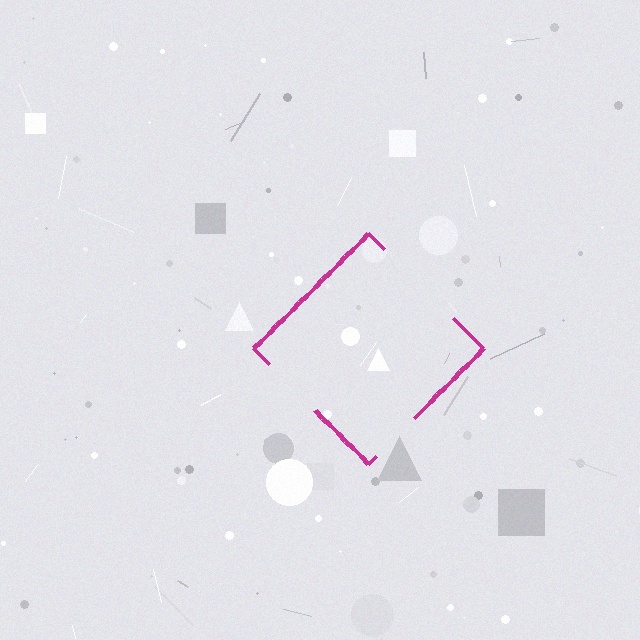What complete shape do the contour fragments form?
The contour fragments form a diamond.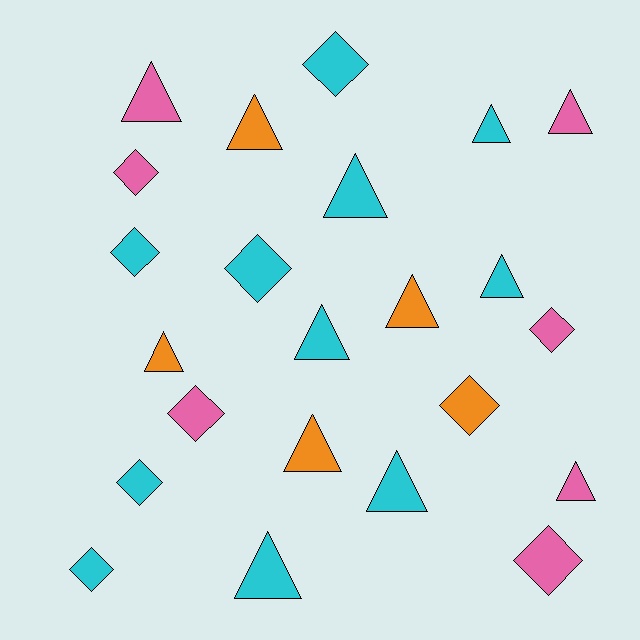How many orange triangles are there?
There are 4 orange triangles.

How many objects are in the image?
There are 23 objects.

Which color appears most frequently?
Cyan, with 11 objects.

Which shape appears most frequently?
Triangle, with 13 objects.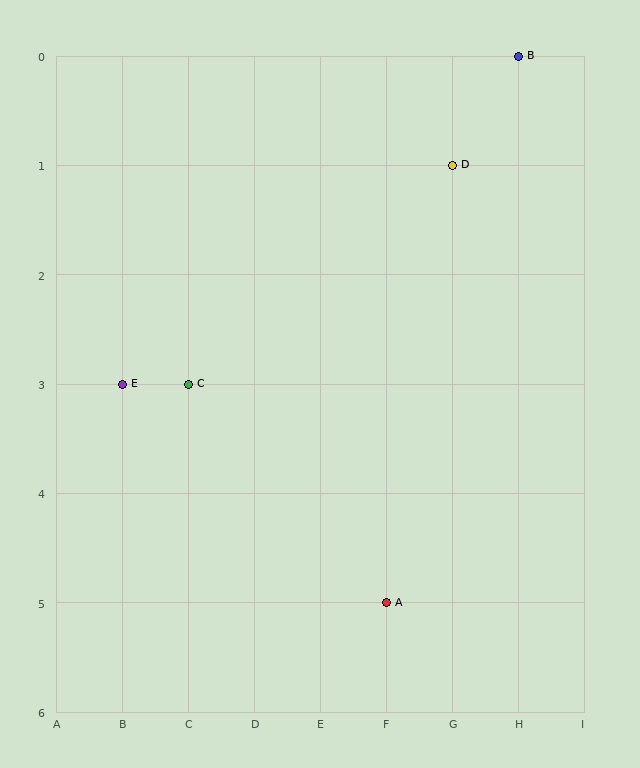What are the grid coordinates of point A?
Point A is at grid coordinates (F, 5).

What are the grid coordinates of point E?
Point E is at grid coordinates (B, 3).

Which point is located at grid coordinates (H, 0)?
Point B is at (H, 0).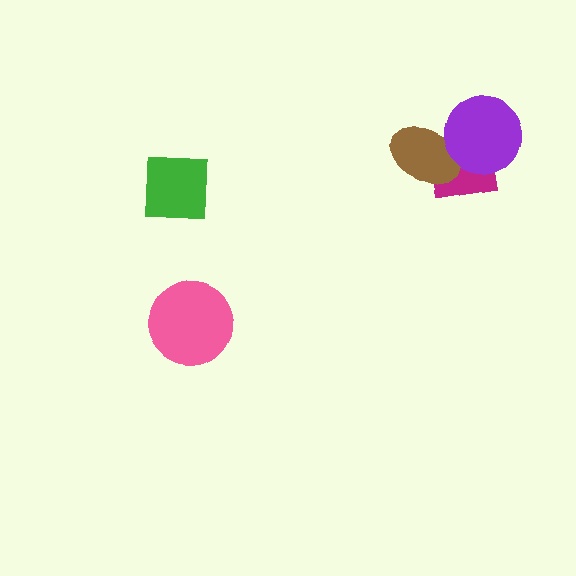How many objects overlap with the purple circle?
2 objects overlap with the purple circle.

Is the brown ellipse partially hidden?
Yes, it is partially covered by another shape.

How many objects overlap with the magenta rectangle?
2 objects overlap with the magenta rectangle.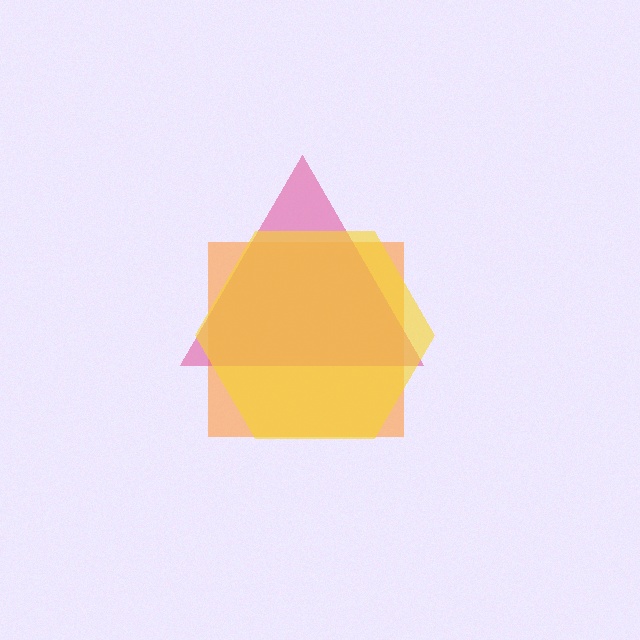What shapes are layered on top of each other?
The layered shapes are: an orange square, a pink triangle, a yellow hexagon.